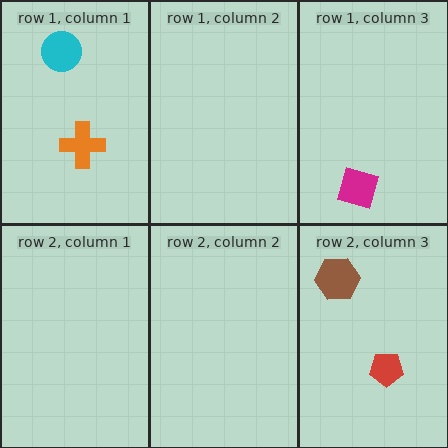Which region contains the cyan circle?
The row 1, column 1 region.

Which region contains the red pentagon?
The row 2, column 3 region.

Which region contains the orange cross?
The row 1, column 1 region.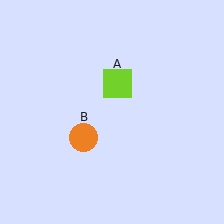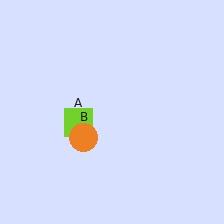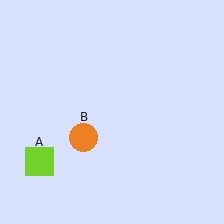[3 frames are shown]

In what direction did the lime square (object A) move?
The lime square (object A) moved down and to the left.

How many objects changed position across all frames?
1 object changed position: lime square (object A).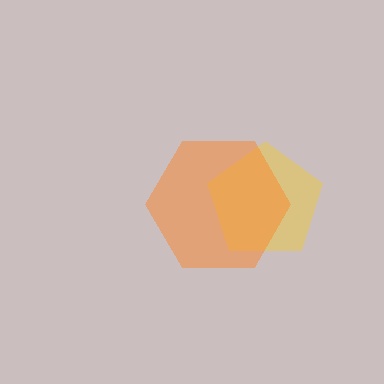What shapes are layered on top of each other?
The layered shapes are: a yellow pentagon, an orange hexagon.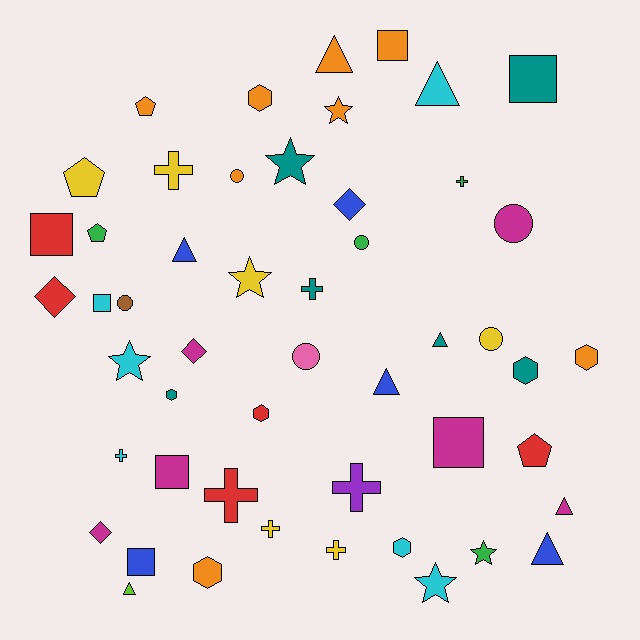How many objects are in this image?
There are 50 objects.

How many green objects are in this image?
There are 4 green objects.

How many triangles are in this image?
There are 8 triangles.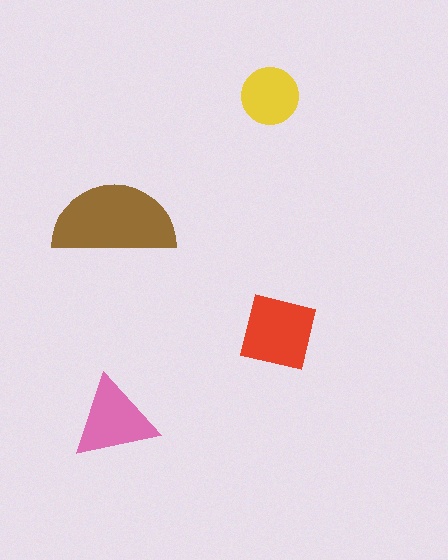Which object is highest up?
The yellow circle is topmost.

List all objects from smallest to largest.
The yellow circle, the pink triangle, the red square, the brown semicircle.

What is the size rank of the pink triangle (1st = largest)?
3rd.